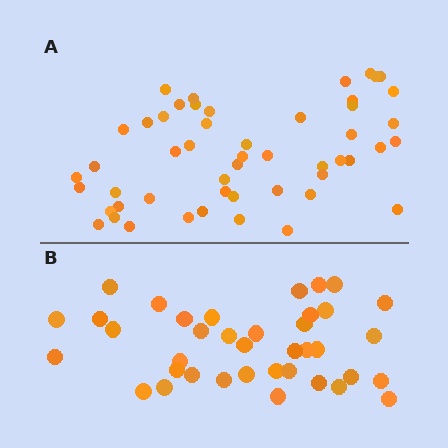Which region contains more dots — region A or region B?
Region A (the top region) has more dots.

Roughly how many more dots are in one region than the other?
Region A has approximately 15 more dots than region B.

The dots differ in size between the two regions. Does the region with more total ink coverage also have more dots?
No. Region B has more total ink coverage because its dots are larger, but region A actually contains more individual dots. Total area can be misleading — the number of items is what matters here.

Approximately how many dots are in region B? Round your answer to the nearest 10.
About 40 dots. (The exact count is 38, which rounds to 40.)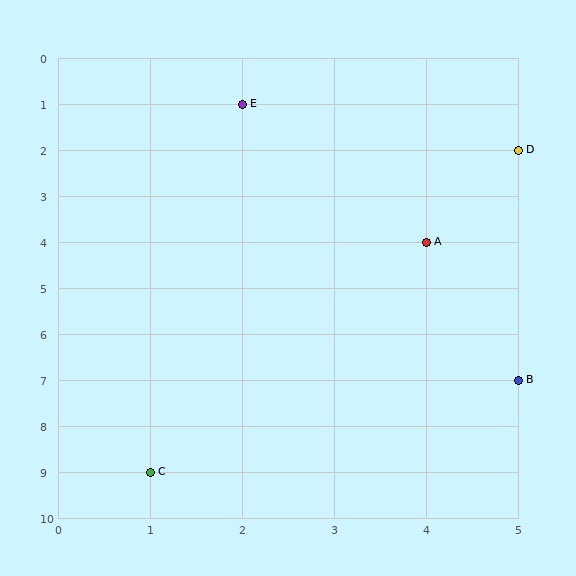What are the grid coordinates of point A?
Point A is at grid coordinates (4, 4).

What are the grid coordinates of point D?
Point D is at grid coordinates (5, 2).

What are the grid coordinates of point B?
Point B is at grid coordinates (5, 7).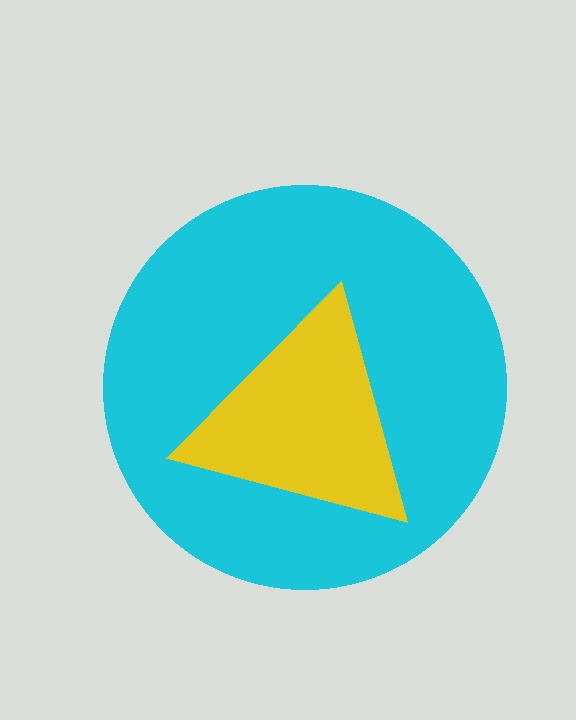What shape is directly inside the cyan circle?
The yellow triangle.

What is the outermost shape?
The cyan circle.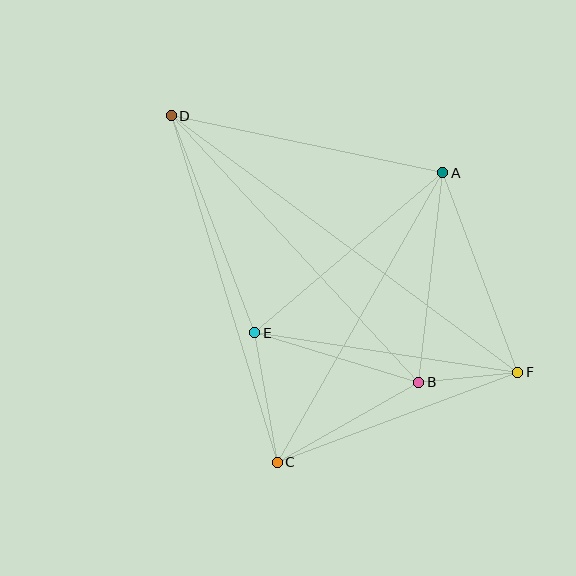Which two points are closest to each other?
Points B and F are closest to each other.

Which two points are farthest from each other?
Points D and F are farthest from each other.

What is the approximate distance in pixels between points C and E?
The distance between C and E is approximately 132 pixels.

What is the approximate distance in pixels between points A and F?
The distance between A and F is approximately 213 pixels.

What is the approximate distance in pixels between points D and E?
The distance between D and E is approximately 233 pixels.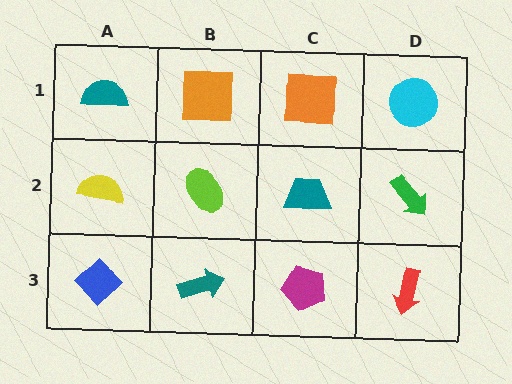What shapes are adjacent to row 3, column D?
A green arrow (row 2, column D), a magenta pentagon (row 3, column C).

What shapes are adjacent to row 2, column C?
An orange square (row 1, column C), a magenta pentagon (row 3, column C), a lime ellipse (row 2, column B), a green arrow (row 2, column D).